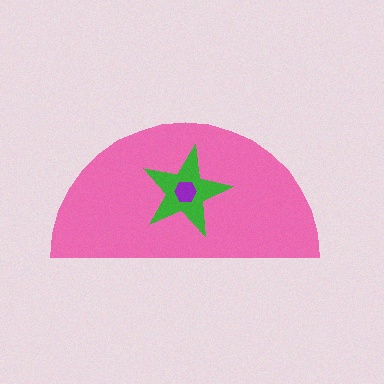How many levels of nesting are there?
3.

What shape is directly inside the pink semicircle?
The green star.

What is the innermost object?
The purple hexagon.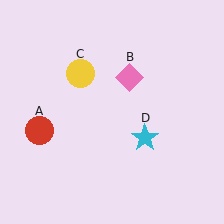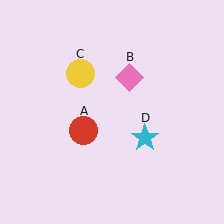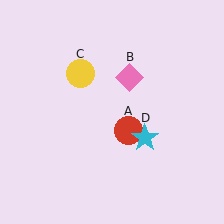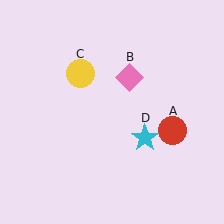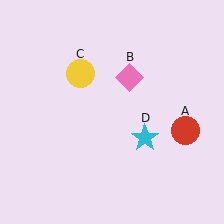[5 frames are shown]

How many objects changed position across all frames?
1 object changed position: red circle (object A).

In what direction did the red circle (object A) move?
The red circle (object A) moved right.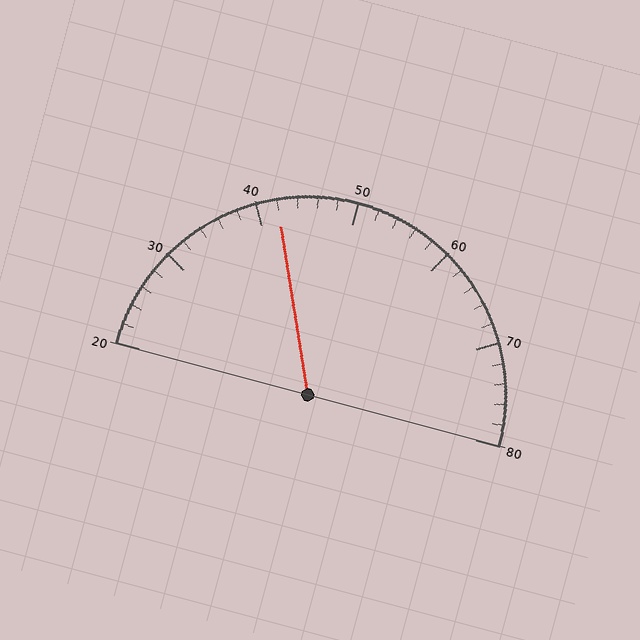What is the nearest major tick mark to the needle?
The nearest major tick mark is 40.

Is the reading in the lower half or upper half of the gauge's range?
The reading is in the lower half of the range (20 to 80).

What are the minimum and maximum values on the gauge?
The gauge ranges from 20 to 80.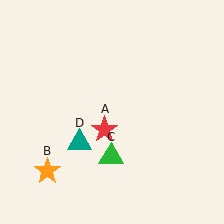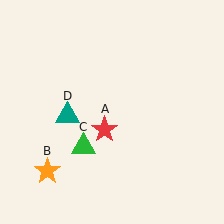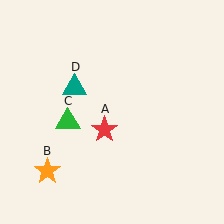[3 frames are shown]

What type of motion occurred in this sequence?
The green triangle (object C), teal triangle (object D) rotated clockwise around the center of the scene.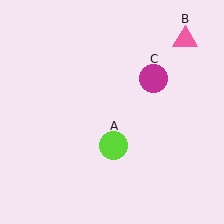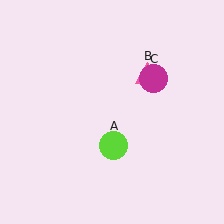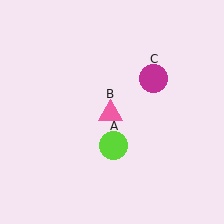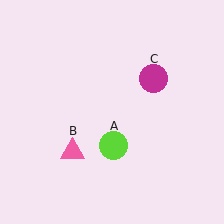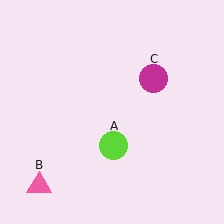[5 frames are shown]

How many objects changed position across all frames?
1 object changed position: pink triangle (object B).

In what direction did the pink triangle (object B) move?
The pink triangle (object B) moved down and to the left.